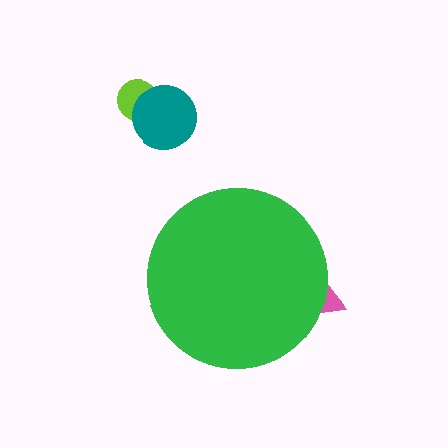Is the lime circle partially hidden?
No, the lime circle is fully visible.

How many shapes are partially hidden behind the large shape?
1 shape is partially hidden.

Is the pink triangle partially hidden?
Yes, the pink triangle is partially hidden behind the green circle.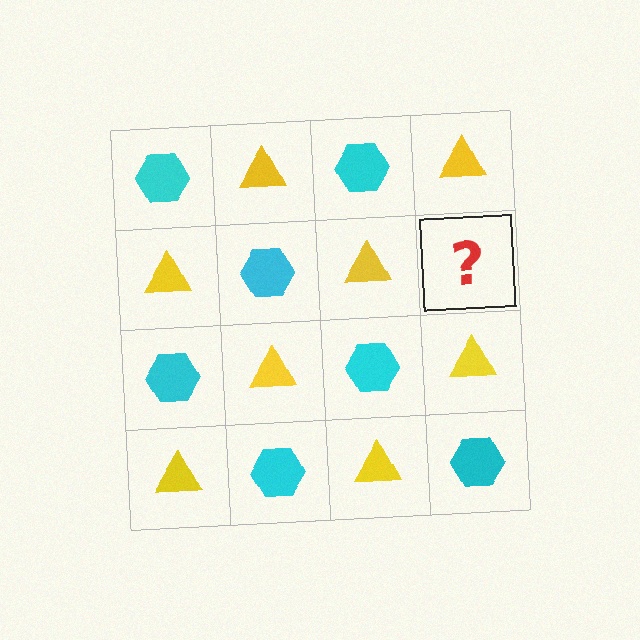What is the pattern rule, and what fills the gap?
The rule is that it alternates cyan hexagon and yellow triangle in a checkerboard pattern. The gap should be filled with a cyan hexagon.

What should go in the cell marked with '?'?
The missing cell should contain a cyan hexagon.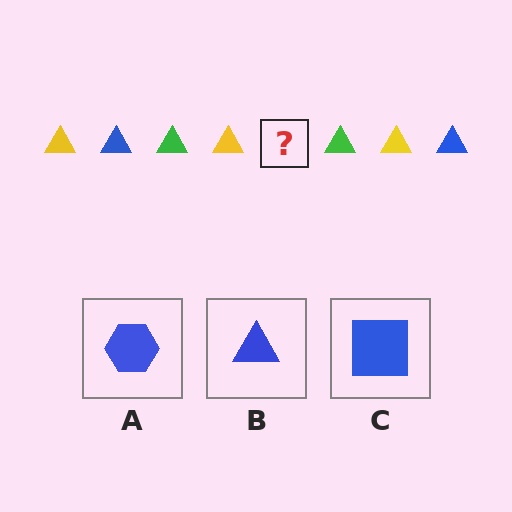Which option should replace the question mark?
Option B.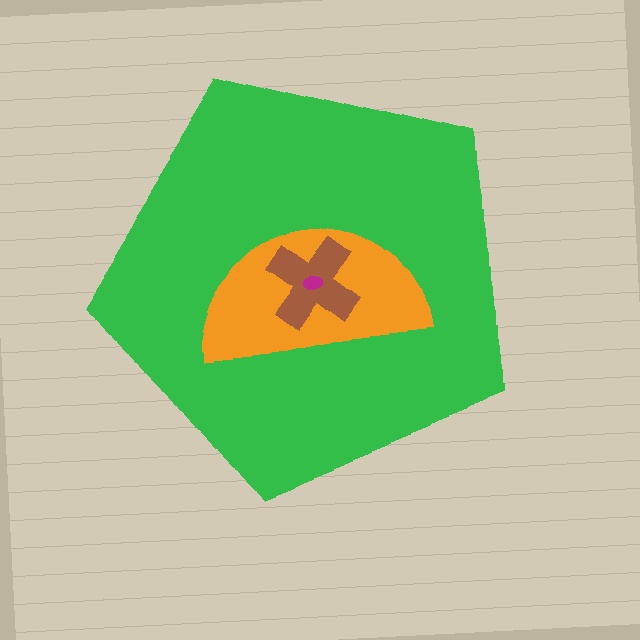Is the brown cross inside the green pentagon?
Yes.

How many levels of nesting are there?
4.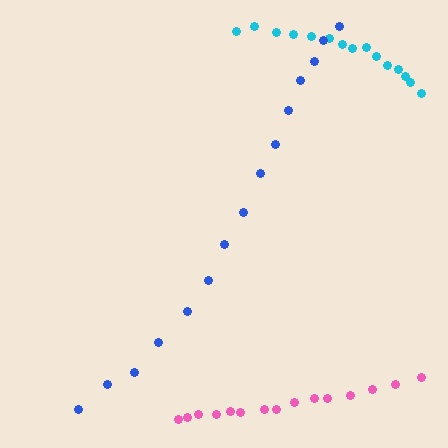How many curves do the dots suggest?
There are 3 distinct paths.